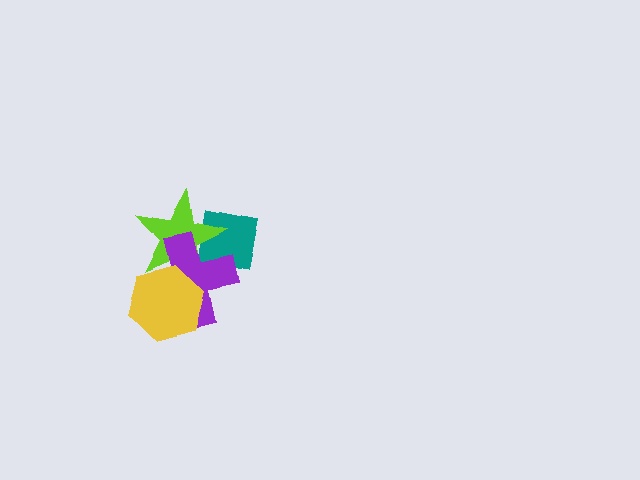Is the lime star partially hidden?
Yes, it is partially covered by another shape.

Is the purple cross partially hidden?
Yes, it is partially covered by another shape.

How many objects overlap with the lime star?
3 objects overlap with the lime star.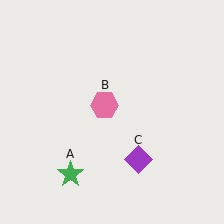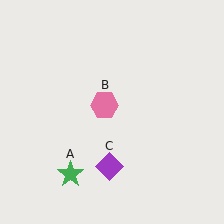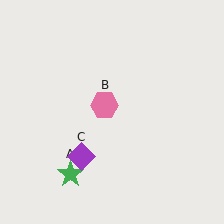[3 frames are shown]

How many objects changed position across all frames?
1 object changed position: purple diamond (object C).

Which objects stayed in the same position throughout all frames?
Green star (object A) and pink hexagon (object B) remained stationary.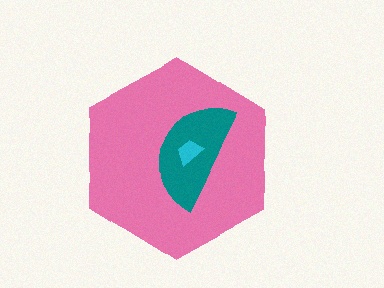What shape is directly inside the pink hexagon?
The teal semicircle.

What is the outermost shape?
The pink hexagon.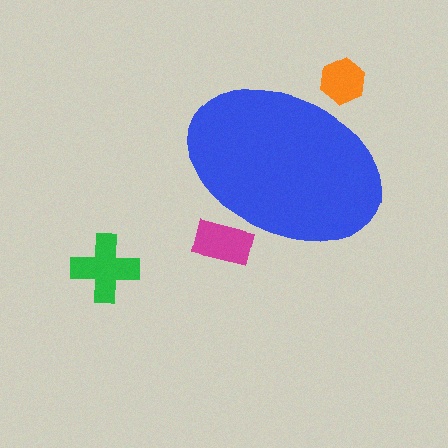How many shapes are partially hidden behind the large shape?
2 shapes are partially hidden.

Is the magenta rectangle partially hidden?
Yes, the magenta rectangle is partially hidden behind the blue ellipse.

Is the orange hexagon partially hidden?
Yes, the orange hexagon is partially hidden behind the blue ellipse.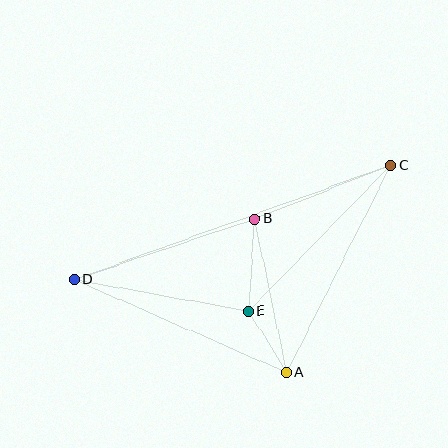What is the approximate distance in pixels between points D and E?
The distance between D and E is approximately 177 pixels.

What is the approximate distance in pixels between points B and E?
The distance between B and E is approximately 92 pixels.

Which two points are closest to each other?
Points A and E are closest to each other.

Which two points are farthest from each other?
Points C and D are farthest from each other.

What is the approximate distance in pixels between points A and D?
The distance between A and D is approximately 232 pixels.